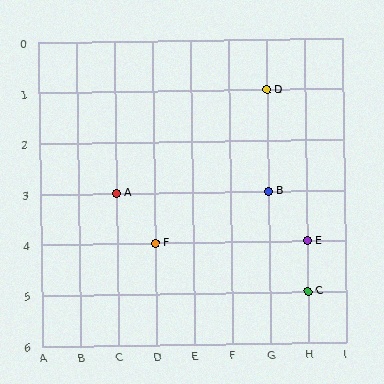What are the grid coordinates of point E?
Point E is at grid coordinates (H, 4).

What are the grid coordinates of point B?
Point B is at grid coordinates (G, 3).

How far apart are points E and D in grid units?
Points E and D are 1 column and 3 rows apart (about 3.2 grid units diagonally).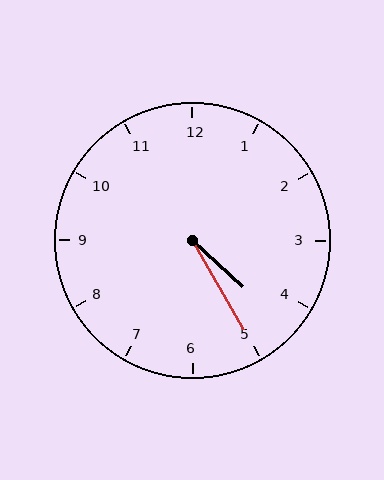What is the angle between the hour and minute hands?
Approximately 18 degrees.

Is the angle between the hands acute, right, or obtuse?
It is acute.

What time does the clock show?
4:25.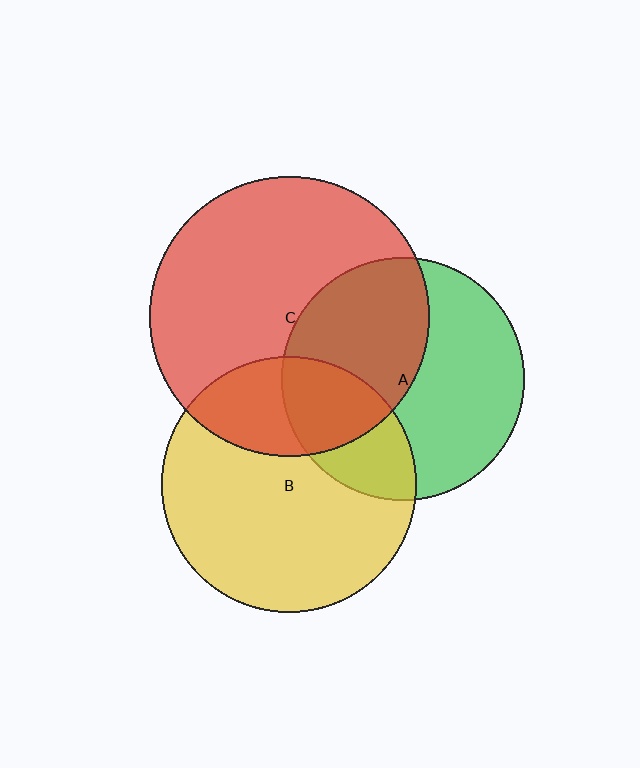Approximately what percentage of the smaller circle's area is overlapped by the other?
Approximately 25%.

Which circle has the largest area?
Circle C (red).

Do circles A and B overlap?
Yes.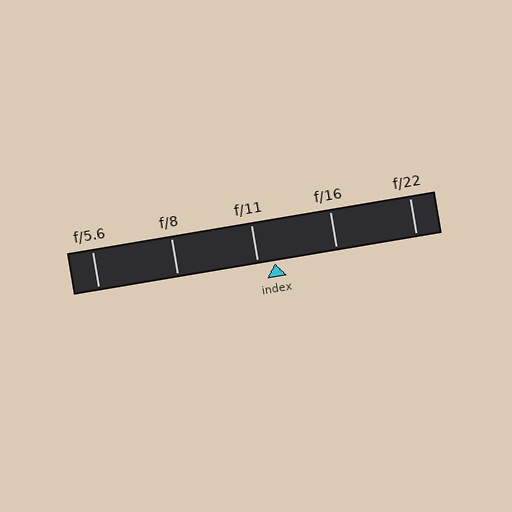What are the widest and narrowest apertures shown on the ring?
The widest aperture shown is f/5.6 and the narrowest is f/22.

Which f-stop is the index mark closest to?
The index mark is closest to f/11.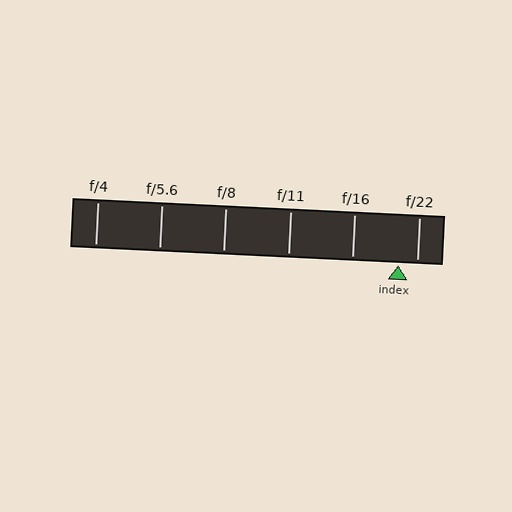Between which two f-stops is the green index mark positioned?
The index mark is between f/16 and f/22.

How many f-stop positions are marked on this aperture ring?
There are 6 f-stop positions marked.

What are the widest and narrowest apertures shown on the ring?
The widest aperture shown is f/4 and the narrowest is f/22.